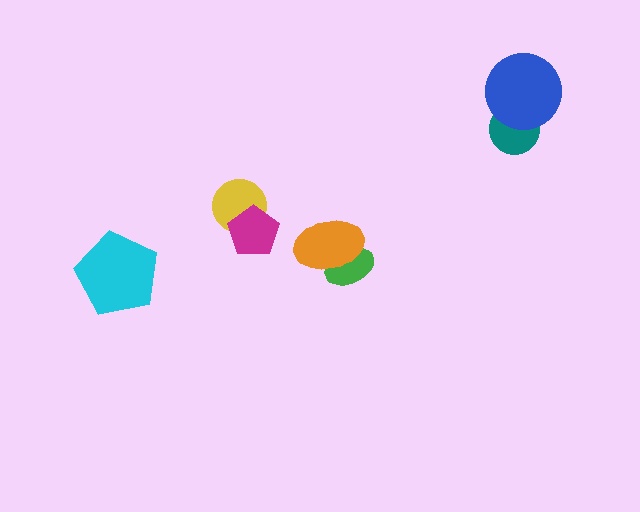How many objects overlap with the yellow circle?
1 object overlaps with the yellow circle.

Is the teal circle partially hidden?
Yes, it is partially covered by another shape.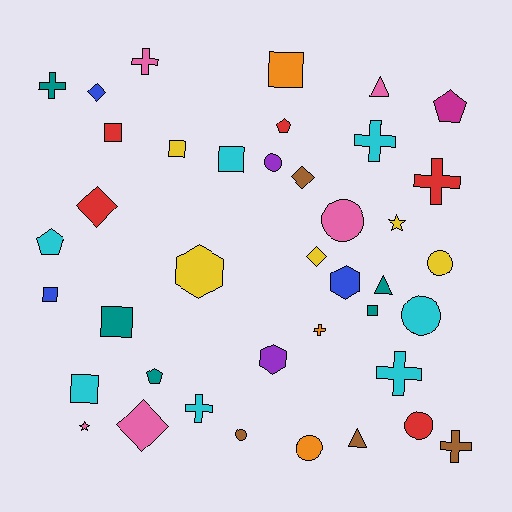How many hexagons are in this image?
There are 3 hexagons.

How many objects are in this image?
There are 40 objects.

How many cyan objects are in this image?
There are 7 cyan objects.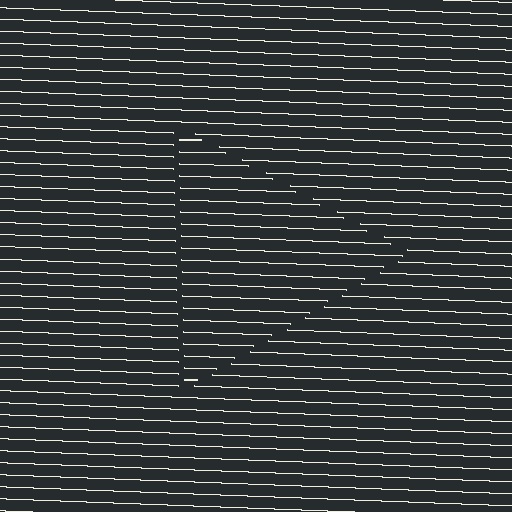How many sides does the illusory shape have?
3 sides — the line-ends trace a triangle.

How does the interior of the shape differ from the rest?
The interior of the shape contains the same grating, shifted by half a period — the contour is defined by the phase discontinuity where line-ends from the inner and outer gratings abut.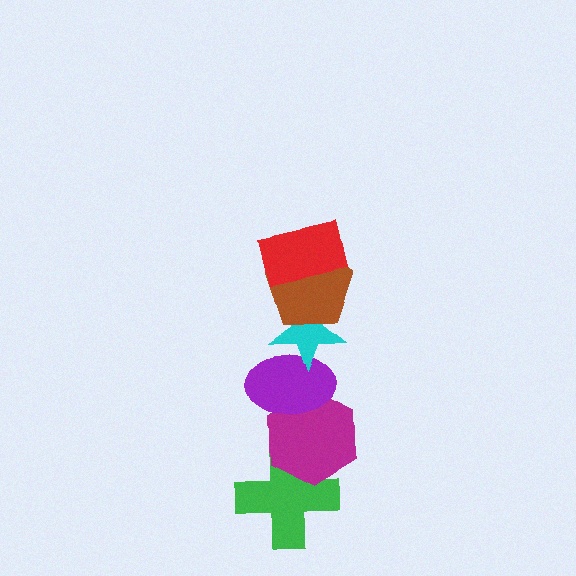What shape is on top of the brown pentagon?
The red rectangle is on top of the brown pentagon.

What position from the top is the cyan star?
The cyan star is 3rd from the top.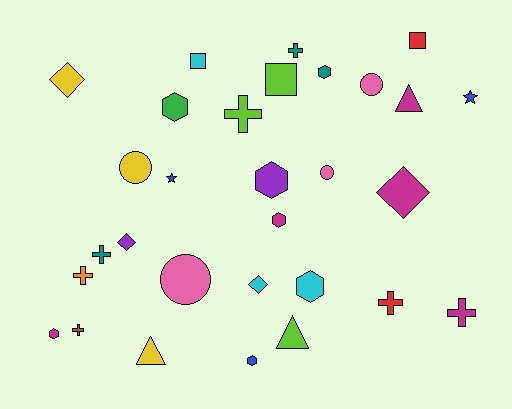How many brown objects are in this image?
There is 1 brown object.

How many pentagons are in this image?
There are no pentagons.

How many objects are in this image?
There are 30 objects.